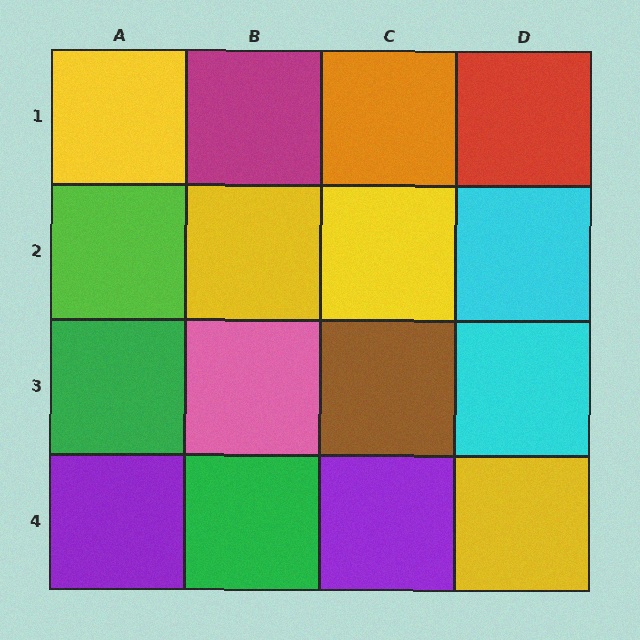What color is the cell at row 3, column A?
Green.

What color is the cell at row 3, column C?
Brown.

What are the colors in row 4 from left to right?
Purple, green, purple, yellow.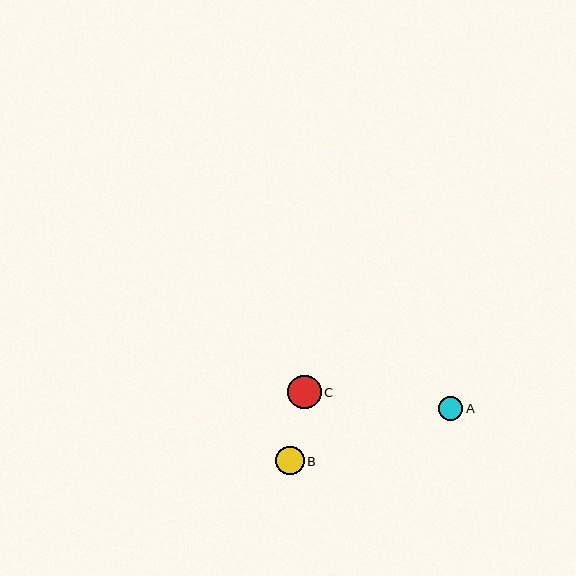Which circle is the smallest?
Circle A is the smallest with a size of approximately 24 pixels.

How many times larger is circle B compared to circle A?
Circle B is approximately 1.2 times the size of circle A.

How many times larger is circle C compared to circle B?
Circle C is approximately 1.2 times the size of circle B.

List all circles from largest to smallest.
From largest to smallest: C, B, A.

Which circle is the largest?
Circle C is the largest with a size of approximately 33 pixels.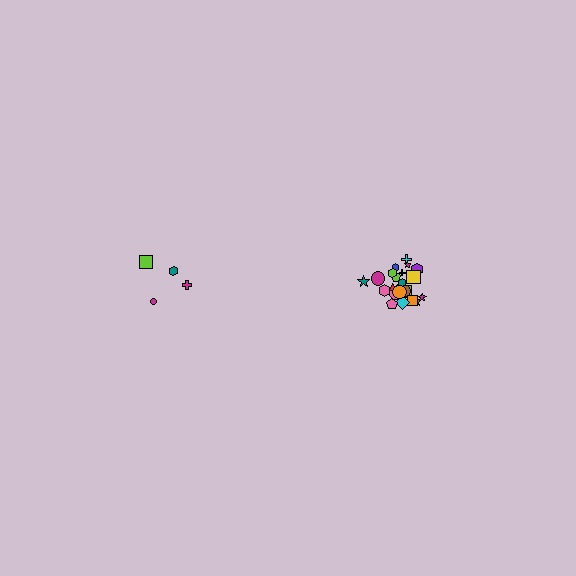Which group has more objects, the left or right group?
The right group.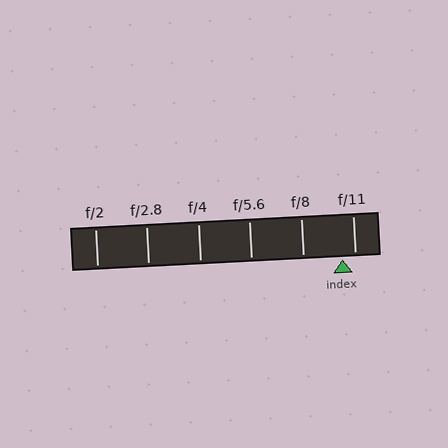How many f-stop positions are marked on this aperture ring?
There are 6 f-stop positions marked.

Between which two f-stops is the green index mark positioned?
The index mark is between f/8 and f/11.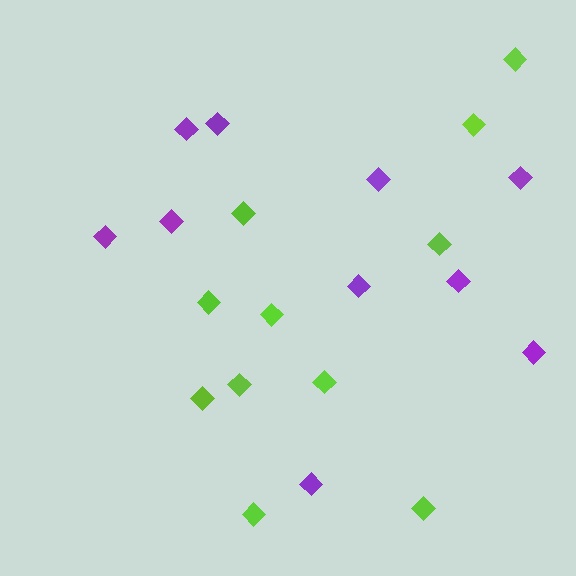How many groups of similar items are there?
There are 2 groups: one group of purple diamonds (10) and one group of lime diamonds (11).